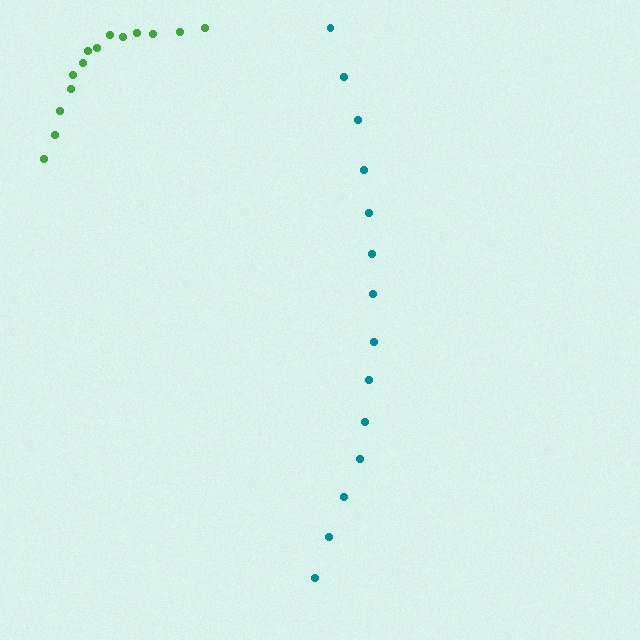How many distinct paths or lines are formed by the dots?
There are 2 distinct paths.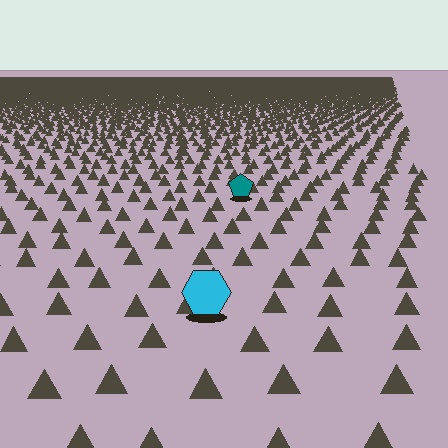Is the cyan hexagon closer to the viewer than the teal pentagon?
Yes. The cyan hexagon is closer — you can tell from the texture gradient: the ground texture is coarser near it.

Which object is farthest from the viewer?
The teal pentagon is farthest from the viewer. It appears smaller and the ground texture around it is denser.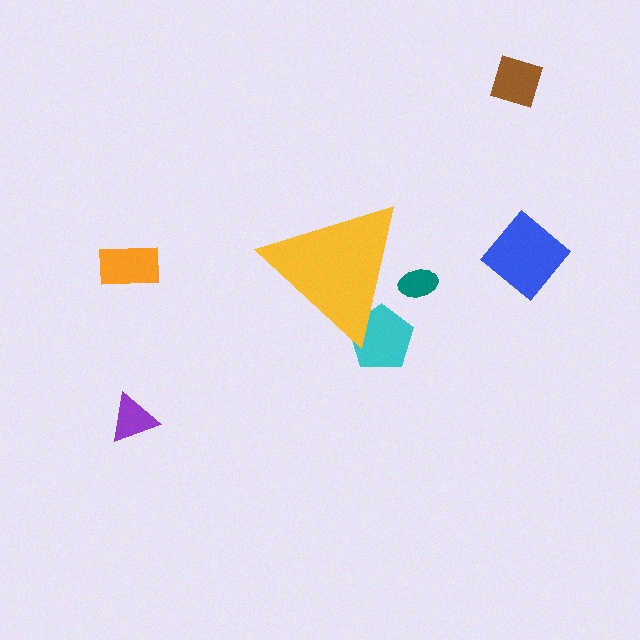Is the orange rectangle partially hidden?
No, the orange rectangle is fully visible.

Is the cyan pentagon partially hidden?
Yes, the cyan pentagon is partially hidden behind the yellow triangle.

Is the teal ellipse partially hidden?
Yes, the teal ellipse is partially hidden behind the yellow triangle.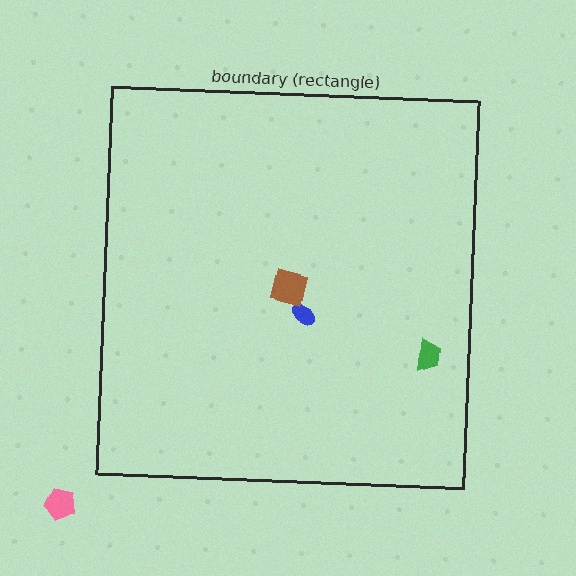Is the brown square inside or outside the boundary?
Inside.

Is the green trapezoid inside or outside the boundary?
Inside.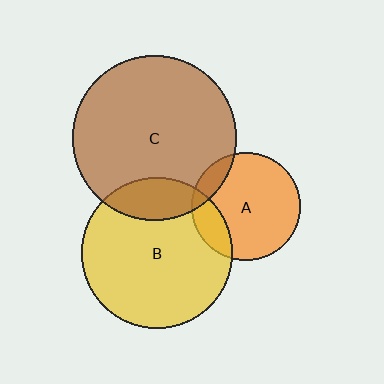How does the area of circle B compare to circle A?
Approximately 1.9 times.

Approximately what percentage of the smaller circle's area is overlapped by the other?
Approximately 10%.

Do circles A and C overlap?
Yes.